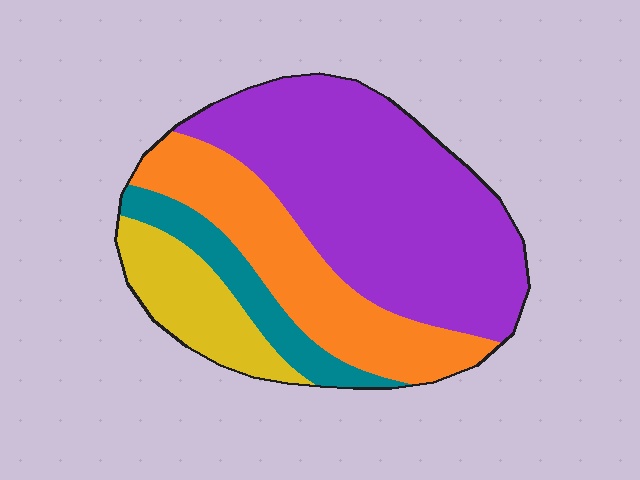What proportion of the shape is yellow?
Yellow takes up about one eighth (1/8) of the shape.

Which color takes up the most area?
Purple, at roughly 50%.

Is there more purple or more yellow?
Purple.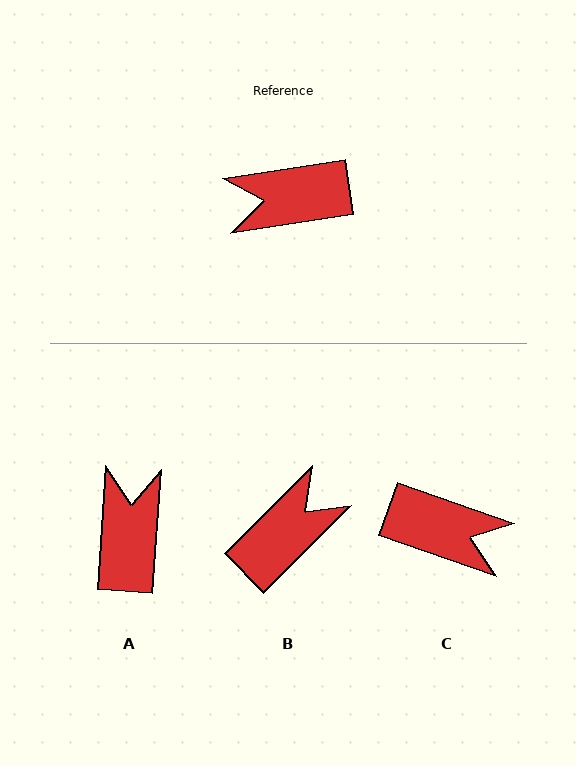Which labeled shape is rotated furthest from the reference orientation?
C, about 152 degrees away.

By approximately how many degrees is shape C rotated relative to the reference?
Approximately 152 degrees counter-clockwise.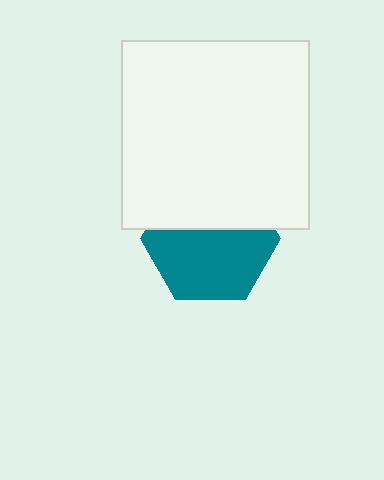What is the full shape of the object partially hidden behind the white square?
The partially hidden object is a teal hexagon.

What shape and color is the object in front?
The object in front is a white square.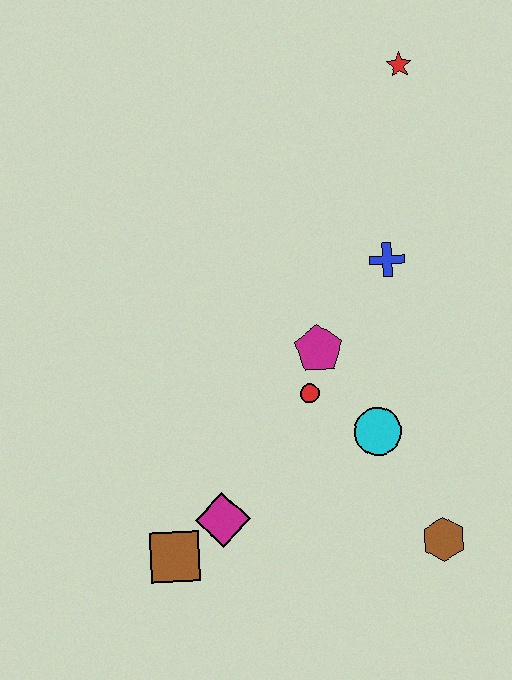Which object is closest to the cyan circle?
The red circle is closest to the cyan circle.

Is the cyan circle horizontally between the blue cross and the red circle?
Yes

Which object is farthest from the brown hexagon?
The red star is farthest from the brown hexagon.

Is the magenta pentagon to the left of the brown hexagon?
Yes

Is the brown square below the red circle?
Yes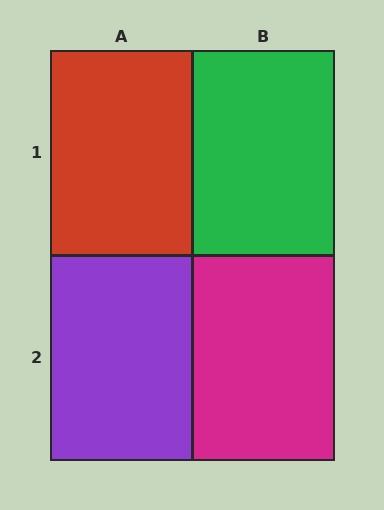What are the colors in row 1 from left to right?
Red, green.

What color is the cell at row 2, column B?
Magenta.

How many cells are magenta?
1 cell is magenta.